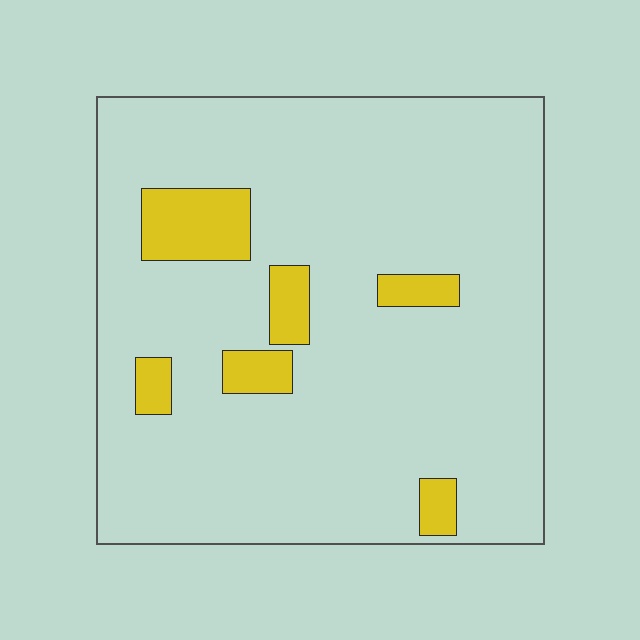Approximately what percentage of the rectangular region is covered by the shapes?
Approximately 10%.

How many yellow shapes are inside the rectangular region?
6.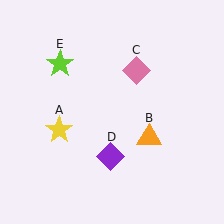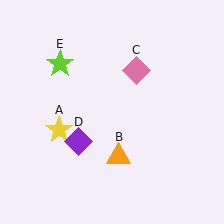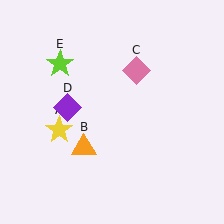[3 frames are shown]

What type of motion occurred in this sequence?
The orange triangle (object B), purple diamond (object D) rotated clockwise around the center of the scene.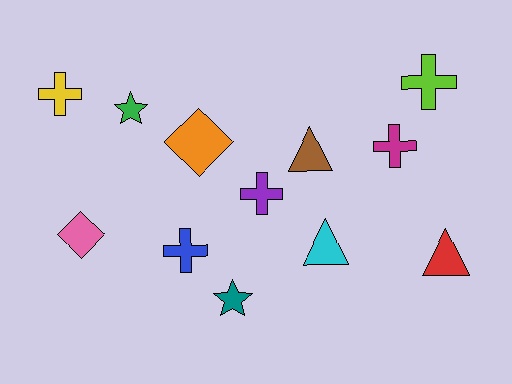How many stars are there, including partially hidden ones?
There are 2 stars.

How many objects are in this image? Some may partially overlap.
There are 12 objects.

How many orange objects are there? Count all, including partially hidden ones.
There is 1 orange object.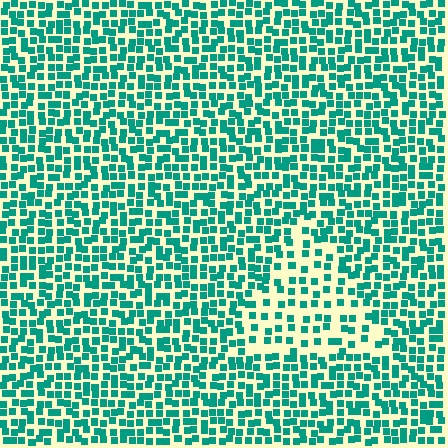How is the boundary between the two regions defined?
The boundary is defined by a change in element density (approximately 1.9x ratio). All elements are the same color, size, and shape.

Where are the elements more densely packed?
The elements are more densely packed outside the triangle boundary.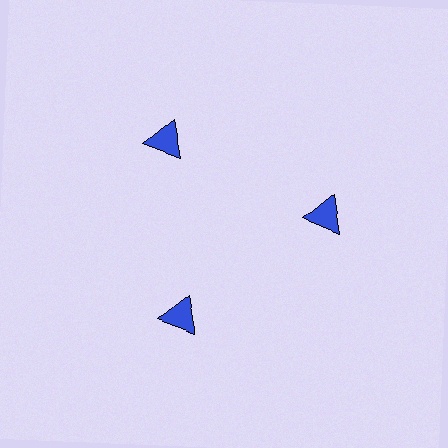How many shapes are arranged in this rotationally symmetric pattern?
There are 3 shapes, arranged in 3 groups of 1.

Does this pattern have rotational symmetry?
Yes, this pattern has 3-fold rotational symmetry. It looks the same after rotating 120 degrees around the center.